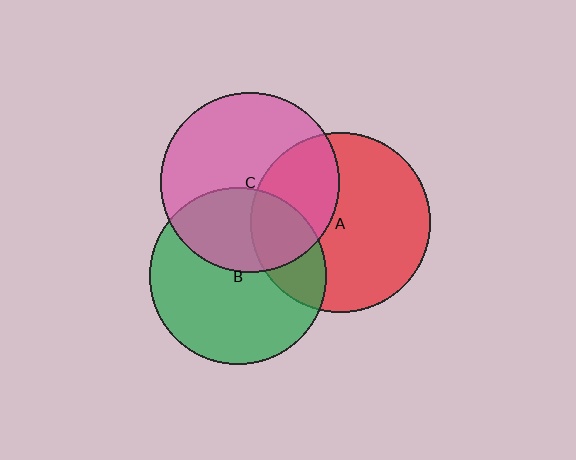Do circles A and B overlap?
Yes.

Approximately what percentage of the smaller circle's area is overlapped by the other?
Approximately 25%.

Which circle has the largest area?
Circle A (red).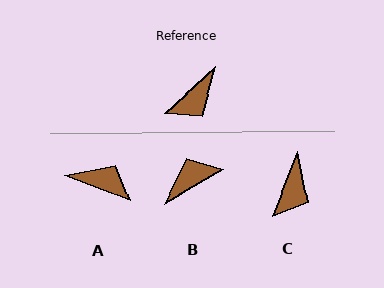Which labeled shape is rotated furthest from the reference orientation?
B, about 169 degrees away.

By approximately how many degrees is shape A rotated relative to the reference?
Approximately 117 degrees counter-clockwise.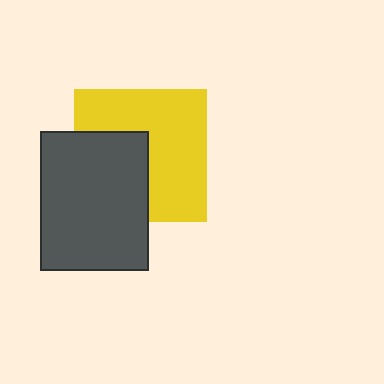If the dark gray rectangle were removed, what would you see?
You would see the complete yellow square.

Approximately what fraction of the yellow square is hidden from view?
Roughly 39% of the yellow square is hidden behind the dark gray rectangle.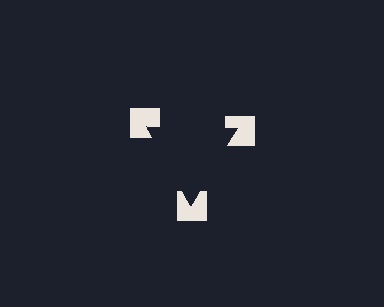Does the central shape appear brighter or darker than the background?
It typically appears slightly darker than the background, even though no actual brightness change is drawn.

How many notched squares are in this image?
There are 3 — one at each vertex of the illusory triangle.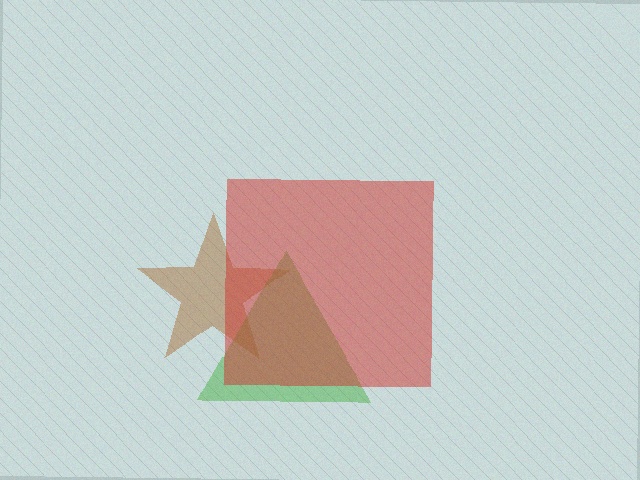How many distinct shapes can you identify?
There are 3 distinct shapes: a brown star, a green triangle, a red square.